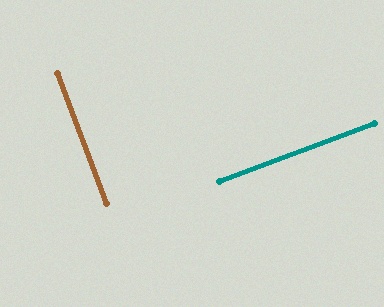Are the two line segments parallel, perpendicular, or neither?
Perpendicular — they meet at approximately 89°.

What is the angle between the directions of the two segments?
Approximately 89 degrees.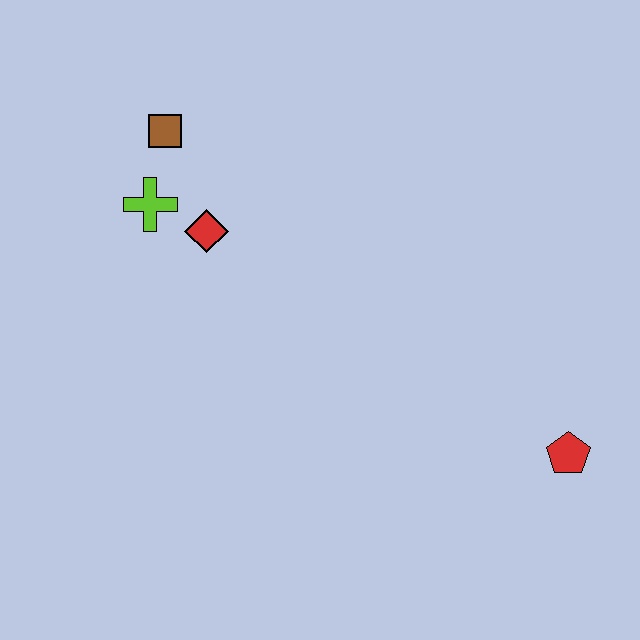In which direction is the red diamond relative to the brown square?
The red diamond is below the brown square.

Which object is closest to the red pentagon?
The red diamond is closest to the red pentagon.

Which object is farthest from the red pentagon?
The brown square is farthest from the red pentagon.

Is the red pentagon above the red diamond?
No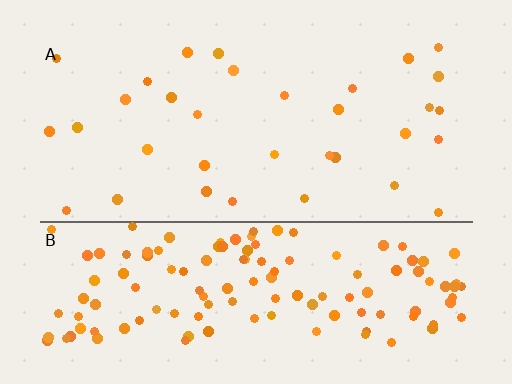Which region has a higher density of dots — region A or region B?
B (the bottom).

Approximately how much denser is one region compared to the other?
Approximately 4.3× — region B over region A.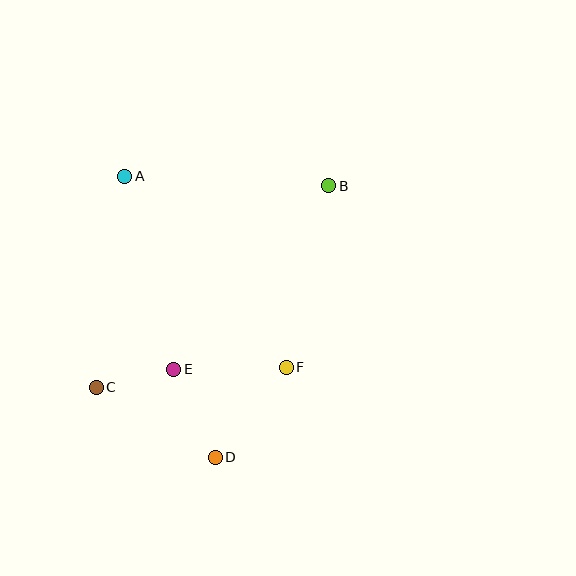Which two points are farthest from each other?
Points B and C are farthest from each other.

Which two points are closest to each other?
Points C and E are closest to each other.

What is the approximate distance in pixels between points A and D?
The distance between A and D is approximately 295 pixels.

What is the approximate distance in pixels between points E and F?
The distance between E and F is approximately 113 pixels.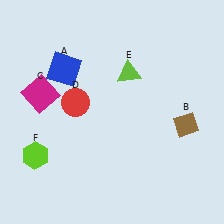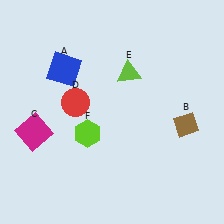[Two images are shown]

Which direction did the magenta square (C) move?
The magenta square (C) moved down.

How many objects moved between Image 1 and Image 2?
2 objects moved between the two images.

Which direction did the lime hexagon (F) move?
The lime hexagon (F) moved right.